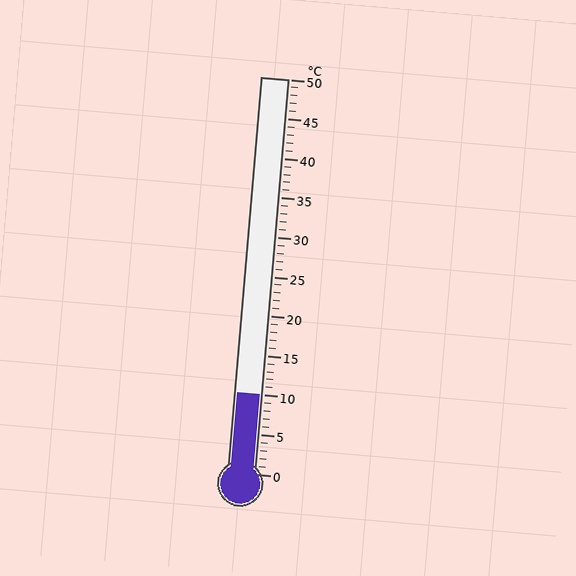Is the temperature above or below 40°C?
The temperature is below 40°C.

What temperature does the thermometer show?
The thermometer shows approximately 10°C.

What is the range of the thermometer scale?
The thermometer scale ranges from 0°C to 50°C.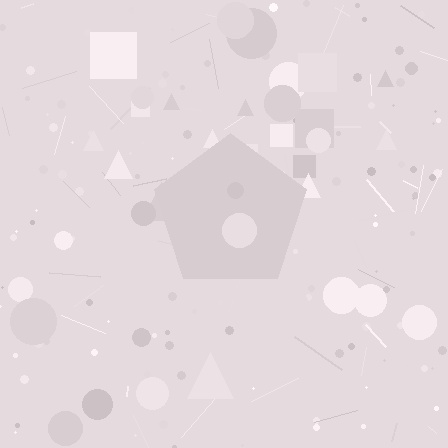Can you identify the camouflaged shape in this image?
The camouflaged shape is a pentagon.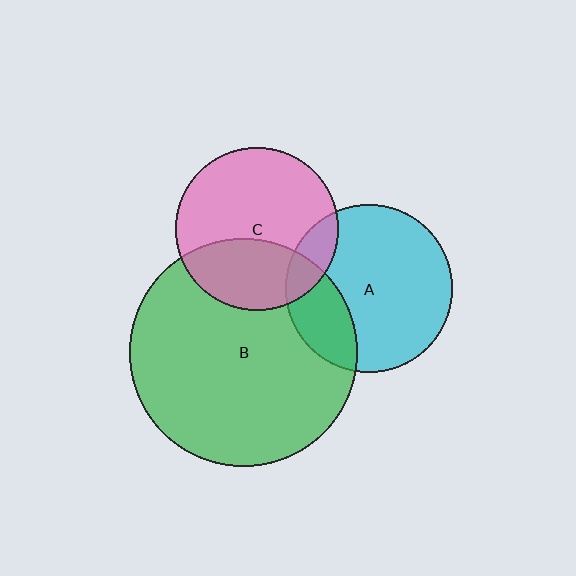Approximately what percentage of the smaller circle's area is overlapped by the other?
Approximately 15%.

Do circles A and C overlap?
Yes.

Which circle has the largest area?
Circle B (green).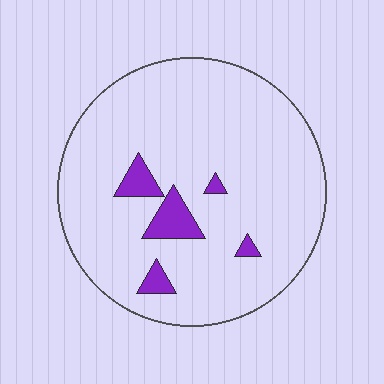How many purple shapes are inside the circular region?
5.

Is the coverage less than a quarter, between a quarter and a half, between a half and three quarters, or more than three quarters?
Less than a quarter.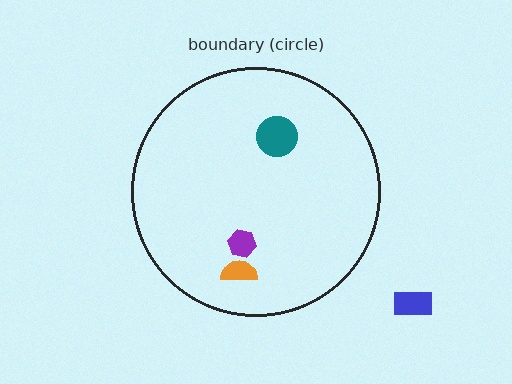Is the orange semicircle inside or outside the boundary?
Inside.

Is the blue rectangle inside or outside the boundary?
Outside.